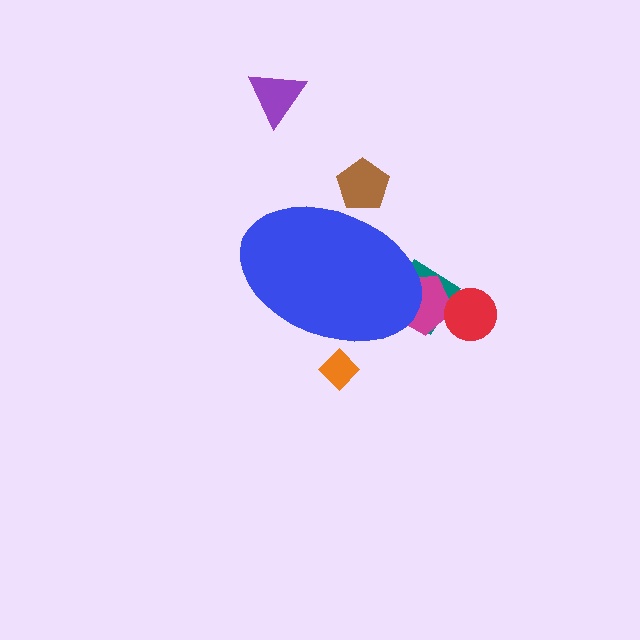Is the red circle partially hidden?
No, the red circle is fully visible.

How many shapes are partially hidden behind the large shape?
4 shapes are partially hidden.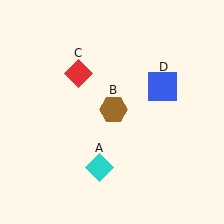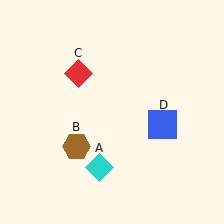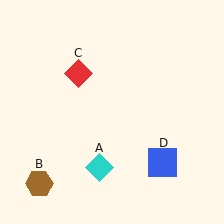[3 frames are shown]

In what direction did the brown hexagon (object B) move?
The brown hexagon (object B) moved down and to the left.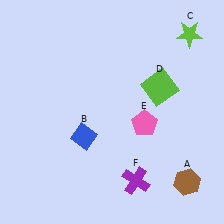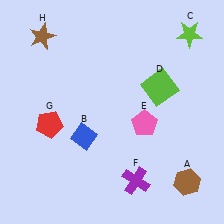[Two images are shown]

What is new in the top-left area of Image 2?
A brown star (H) was added in the top-left area of Image 2.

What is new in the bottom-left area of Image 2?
A red pentagon (G) was added in the bottom-left area of Image 2.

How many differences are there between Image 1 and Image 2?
There are 2 differences between the two images.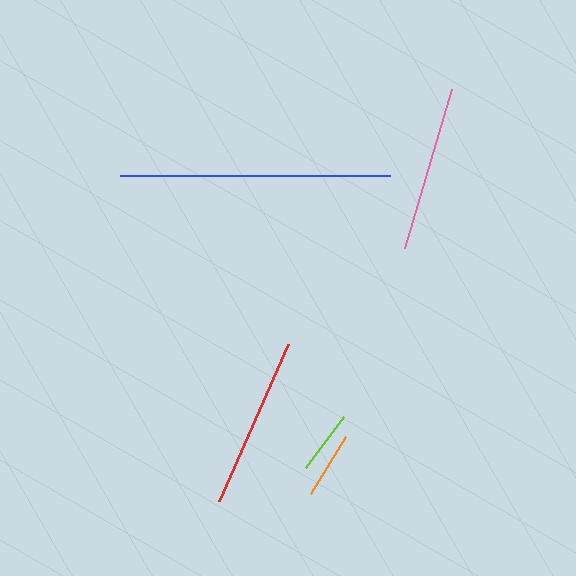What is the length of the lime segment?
The lime segment is approximately 64 pixels long.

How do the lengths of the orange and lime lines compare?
The orange and lime lines are approximately the same length.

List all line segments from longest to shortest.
From longest to shortest: blue, red, pink, orange, lime.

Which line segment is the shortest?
The lime line is the shortest at approximately 64 pixels.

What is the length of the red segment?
The red segment is approximately 171 pixels long.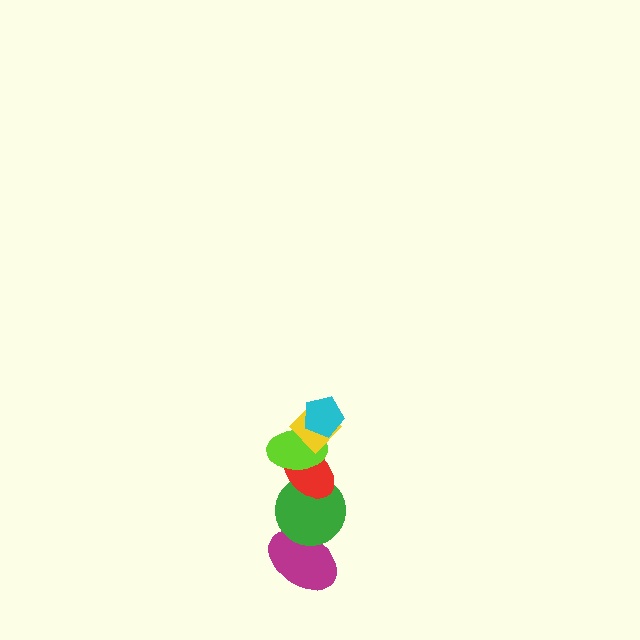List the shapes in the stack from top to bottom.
From top to bottom: the cyan pentagon, the yellow diamond, the lime ellipse, the red ellipse, the green circle, the magenta ellipse.